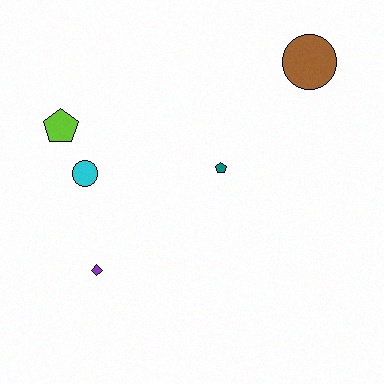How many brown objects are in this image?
There is 1 brown object.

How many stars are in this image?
There are no stars.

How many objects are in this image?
There are 5 objects.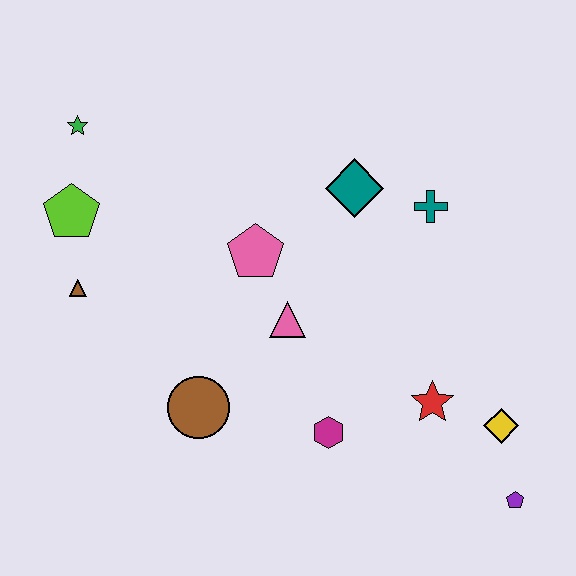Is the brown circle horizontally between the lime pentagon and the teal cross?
Yes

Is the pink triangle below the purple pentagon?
No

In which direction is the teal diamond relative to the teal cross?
The teal diamond is to the left of the teal cross.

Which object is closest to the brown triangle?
The lime pentagon is closest to the brown triangle.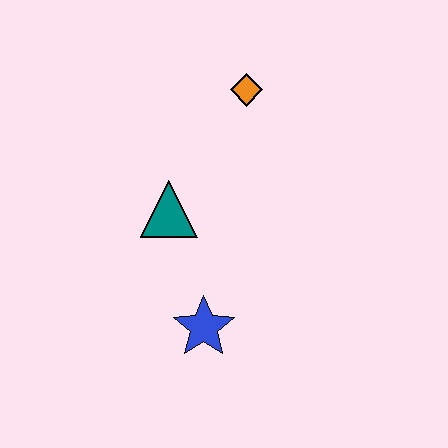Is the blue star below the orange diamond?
Yes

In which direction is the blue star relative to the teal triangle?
The blue star is below the teal triangle.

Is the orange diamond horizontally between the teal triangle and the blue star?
No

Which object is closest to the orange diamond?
The teal triangle is closest to the orange diamond.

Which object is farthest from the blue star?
The orange diamond is farthest from the blue star.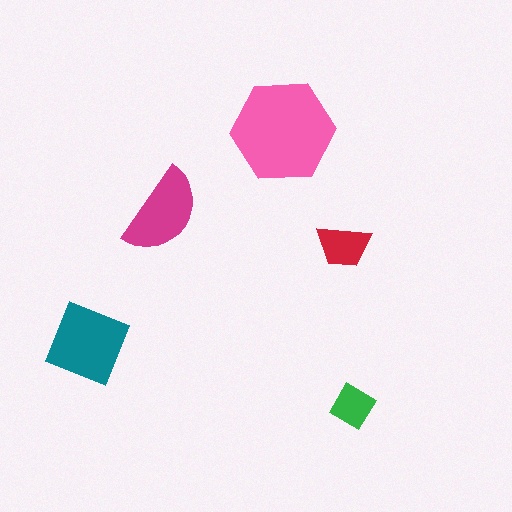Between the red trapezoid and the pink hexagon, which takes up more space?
The pink hexagon.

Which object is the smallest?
The green diamond.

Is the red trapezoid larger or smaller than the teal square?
Smaller.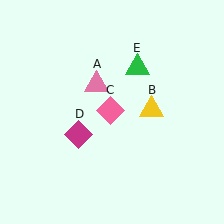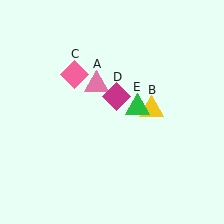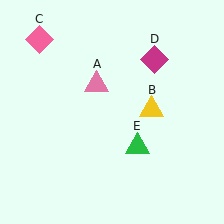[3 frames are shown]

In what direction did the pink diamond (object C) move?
The pink diamond (object C) moved up and to the left.